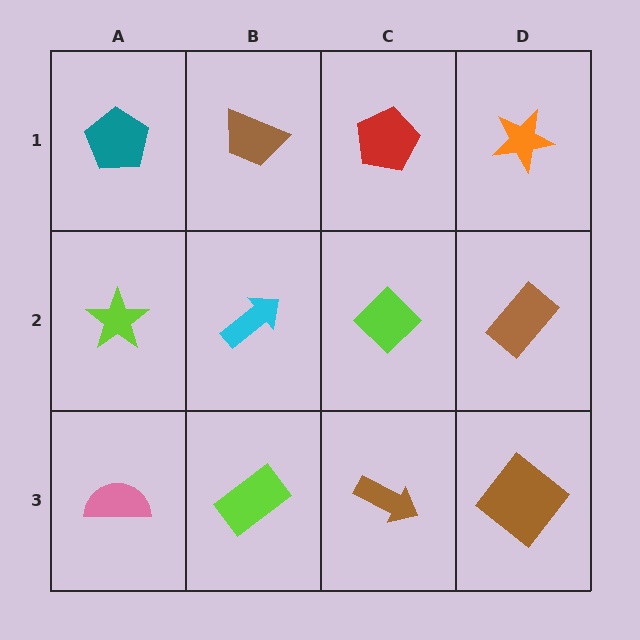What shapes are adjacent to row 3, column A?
A lime star (row 2, column A), a lime rectangle (row 3, column B).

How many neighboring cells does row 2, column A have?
3.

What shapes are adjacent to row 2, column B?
A brown trapezoid (row 1, column B), a lime rectangle (row 3, column B), a lime star (row 2, column A), a lime diamond (row 2, column C).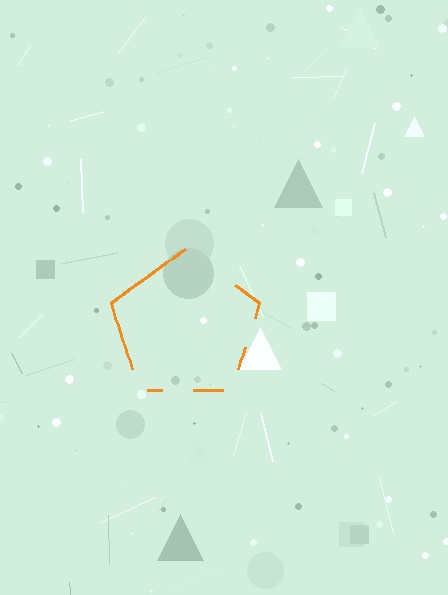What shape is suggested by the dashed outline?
The dashed outline suggests a pentagon.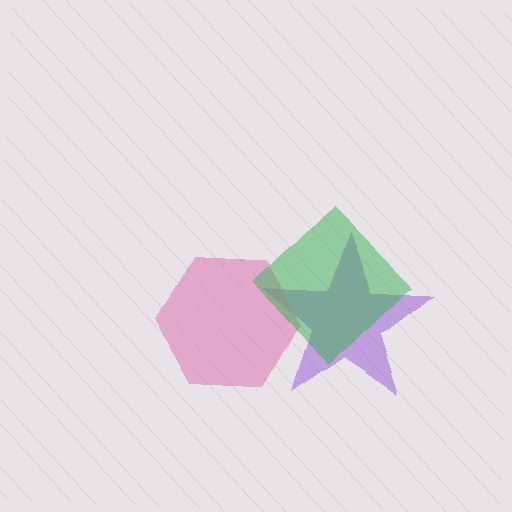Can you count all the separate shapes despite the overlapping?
Yes, there are 3 separate shapes.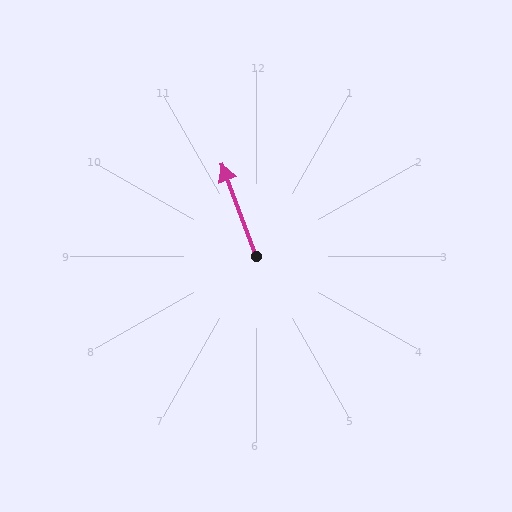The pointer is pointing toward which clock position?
Roughly 11 o'clock.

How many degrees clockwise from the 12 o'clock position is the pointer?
Approximately 339 degrees.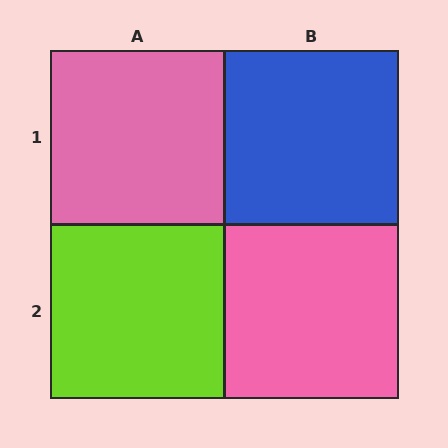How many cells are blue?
1 cell is blue.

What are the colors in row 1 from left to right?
Pink, blue.